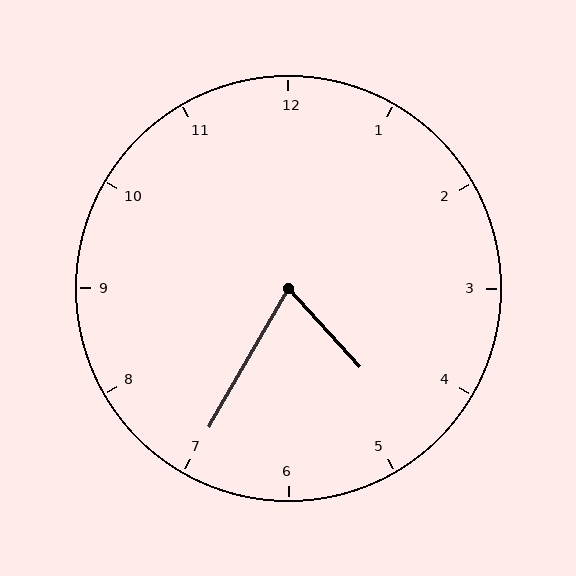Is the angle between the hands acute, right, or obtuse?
It is acute.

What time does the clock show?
4:35.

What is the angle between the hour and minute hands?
Approximately 72 degrees.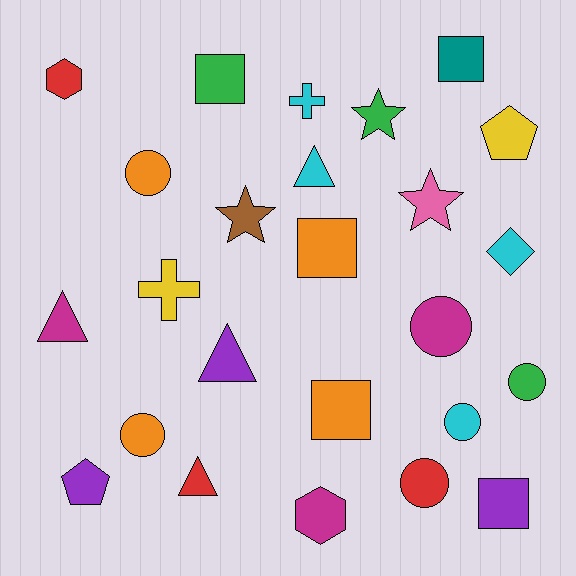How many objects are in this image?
There are 25 objects.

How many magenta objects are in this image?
There are 3 magenta objects.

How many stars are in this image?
There are 3 stars.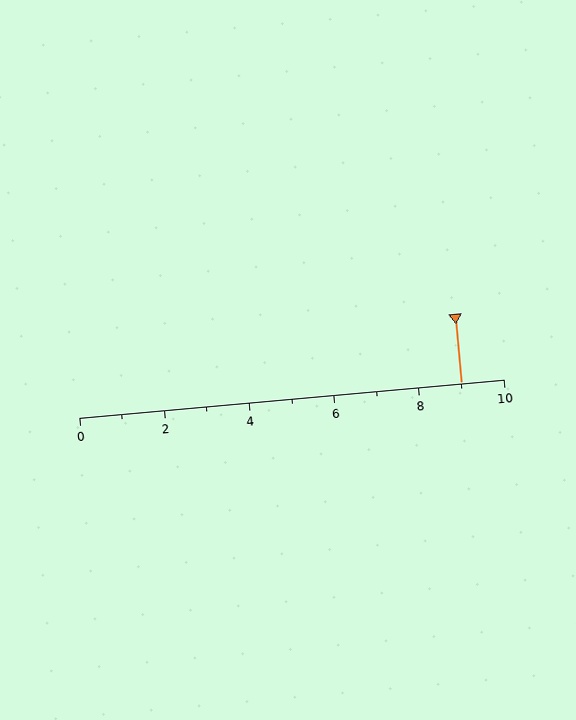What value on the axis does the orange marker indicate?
The marker indicates approximately 9.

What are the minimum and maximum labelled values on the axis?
The axis runs from 0 to 10.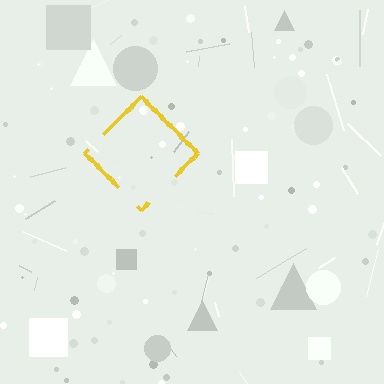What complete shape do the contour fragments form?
The contour fragments form a diamond.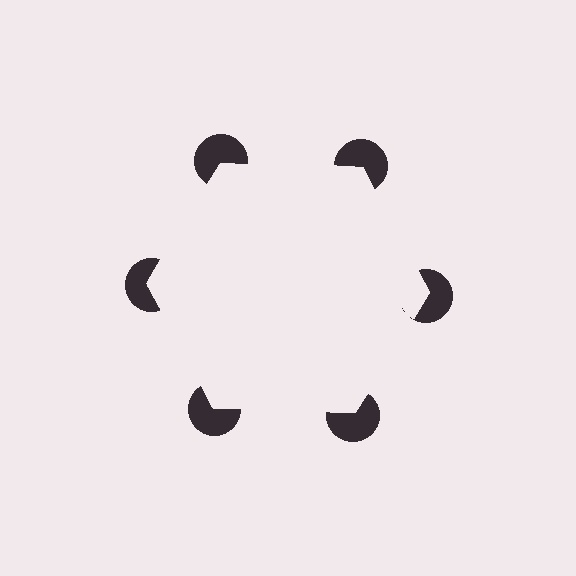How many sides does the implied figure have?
6 sides.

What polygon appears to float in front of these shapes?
An illusory hexagon — its edges are inferred from the aligned wedge cuts in the pac-man discs, not physically drawn.